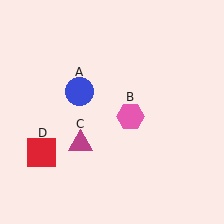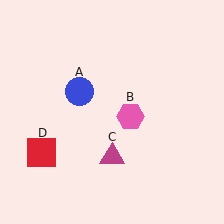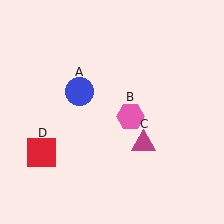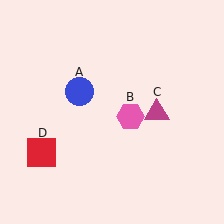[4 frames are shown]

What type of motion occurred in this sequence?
The magenta triangle (object C) rotated counterclockwise around the center of the scene.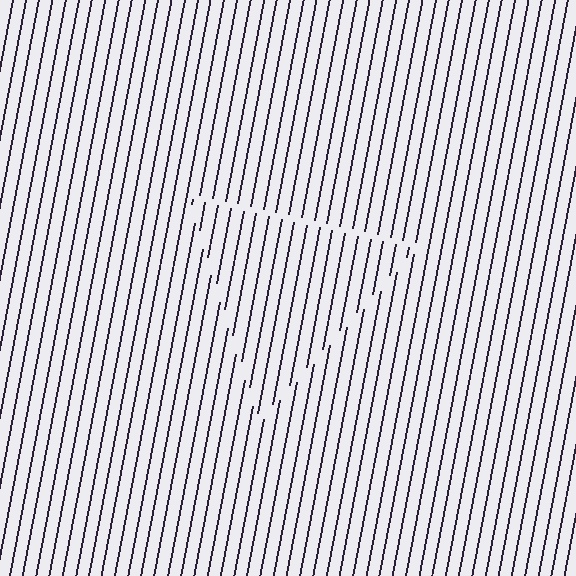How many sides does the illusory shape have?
3 sides — the line-ends trace a triangle.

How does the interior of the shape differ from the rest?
The interior of the shape contains the same grating, shifted by half a period — the contour is defined by the phase discontinuity where line-ends from the inner and outer gratings abut.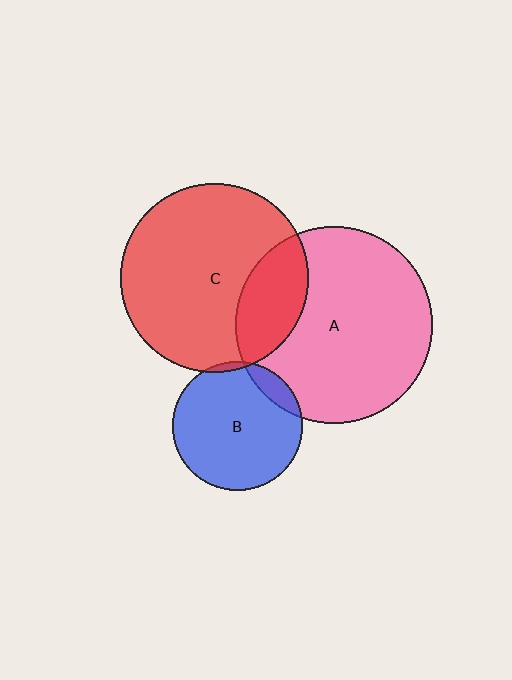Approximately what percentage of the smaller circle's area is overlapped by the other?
Approximately 5%.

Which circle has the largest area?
Circle A (pink).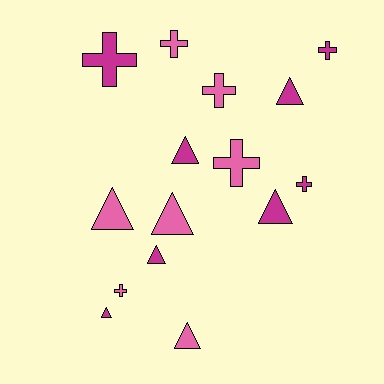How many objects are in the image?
There are 15 objects.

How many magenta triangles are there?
There are 5 magenta triangles.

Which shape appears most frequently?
Triangle, with 8 objects.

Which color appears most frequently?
Magenta, with 8 objects.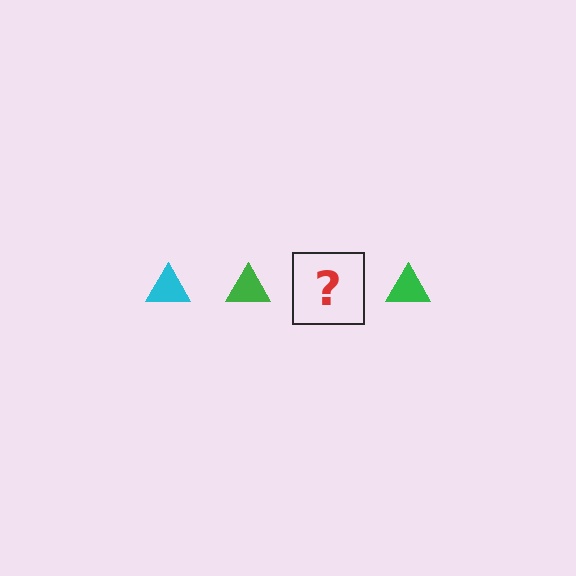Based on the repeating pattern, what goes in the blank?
The blank should be a cyan triangle.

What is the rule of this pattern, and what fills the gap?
The rule is that the pattern cycles through cyan, green triangles. The gap should be filled with a cyan triangle.